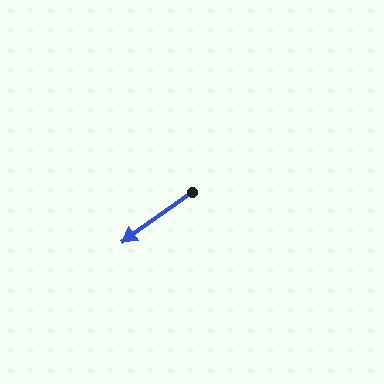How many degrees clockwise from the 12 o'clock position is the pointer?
Approximately 235 degrees.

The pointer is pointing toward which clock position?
Roughly 8 o'clock.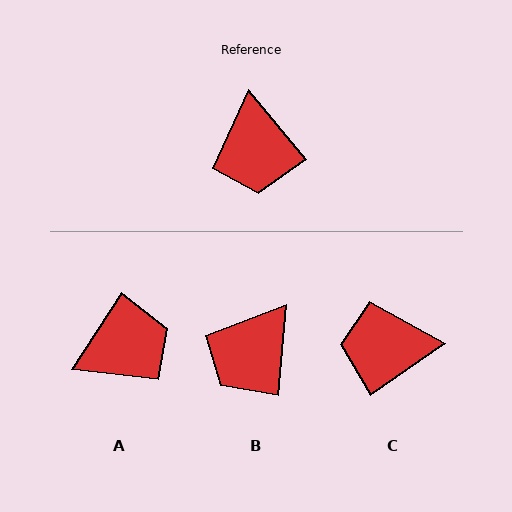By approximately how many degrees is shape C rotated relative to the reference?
Approximately 95 degrees clockwise.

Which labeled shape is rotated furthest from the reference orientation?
A, about 108 degrees away.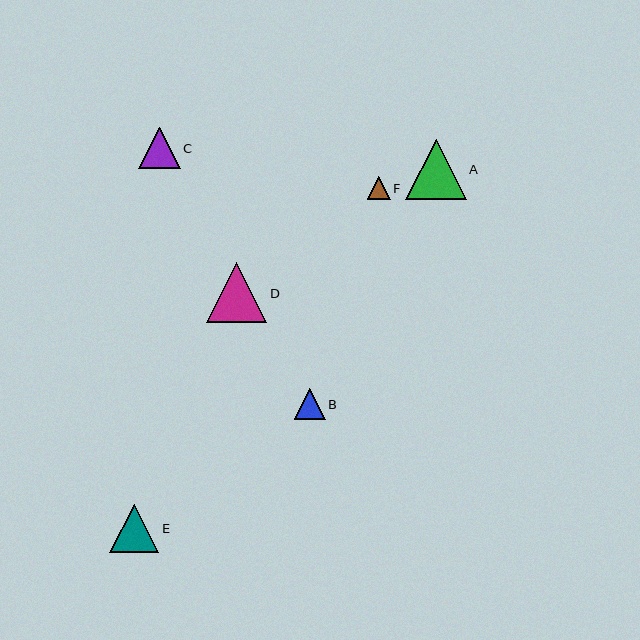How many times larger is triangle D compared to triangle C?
Triangle D is approximately 1.4 times the size of triangle C.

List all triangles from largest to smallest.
From largest to smallest: A, D, E, C, B, F.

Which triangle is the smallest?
Triangle F is the smallest with a size of approximately 23 pixels.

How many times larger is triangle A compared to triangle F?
Triangle A is approximately 2.7 times the size of triangle F.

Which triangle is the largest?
Triangle A is the largest with a size of approximately 60 pixels.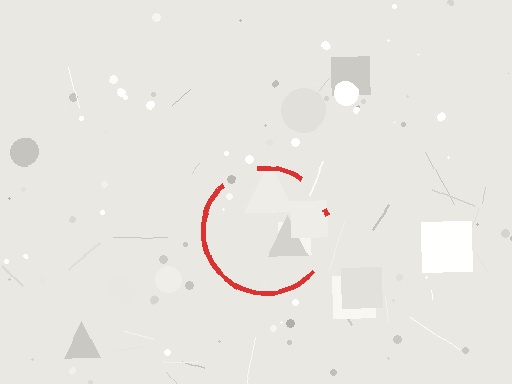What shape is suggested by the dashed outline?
The dashed outline suggests a circle.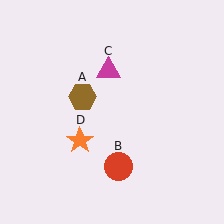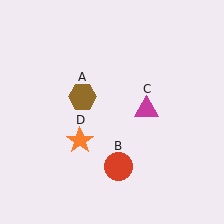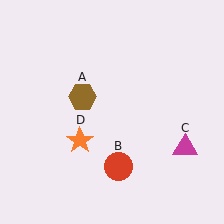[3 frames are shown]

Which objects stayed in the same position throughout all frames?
Brown hexagon (object A) and red circle (object B) and orange star (object D) remained stationary.